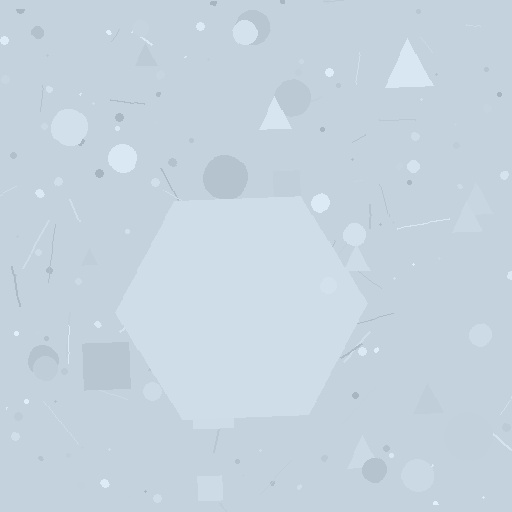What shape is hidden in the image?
A hexagon is hidden in the image.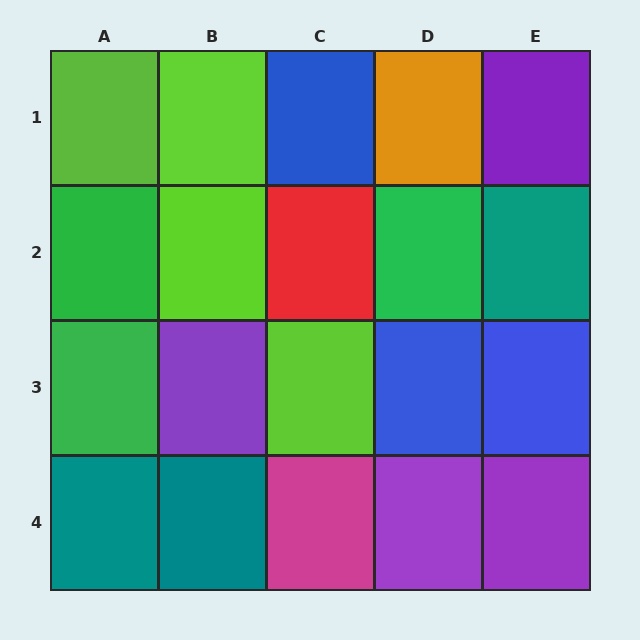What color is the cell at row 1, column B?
Lime.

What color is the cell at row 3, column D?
Blue.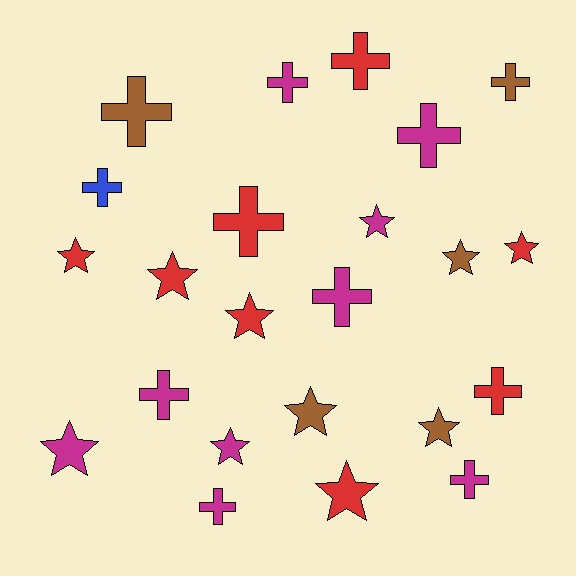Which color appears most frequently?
Magenta, with 9 objects.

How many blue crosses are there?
There is 1 blue cross.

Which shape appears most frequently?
Cross, with 12 objects.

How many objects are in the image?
There are 23 objects.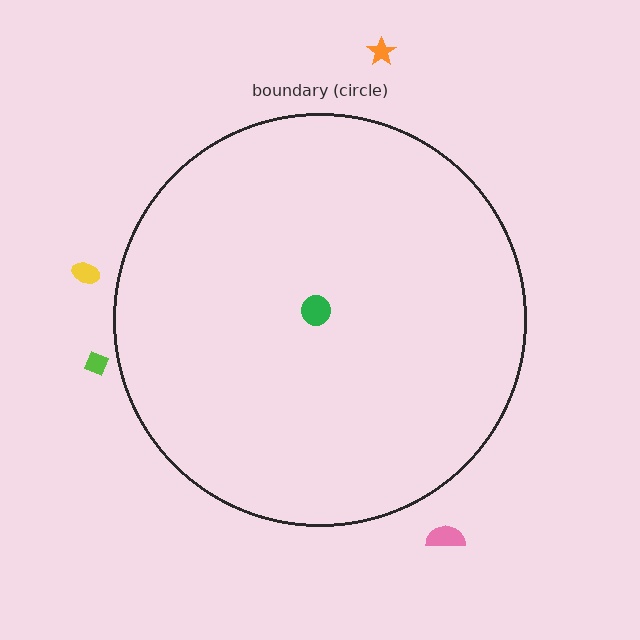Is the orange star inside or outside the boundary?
Outside.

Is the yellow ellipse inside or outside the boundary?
Outside.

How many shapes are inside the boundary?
1 inside, 4 outside.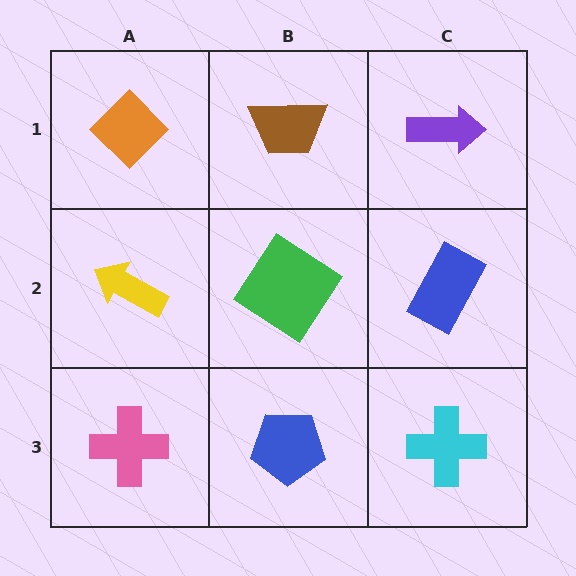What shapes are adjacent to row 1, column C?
A blue rectangle (row 2, column C), a brown trapezoid (row 1, column B).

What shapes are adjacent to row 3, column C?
A blue rectangle (row 2, column C), a blue pentagon (row 3, column B).